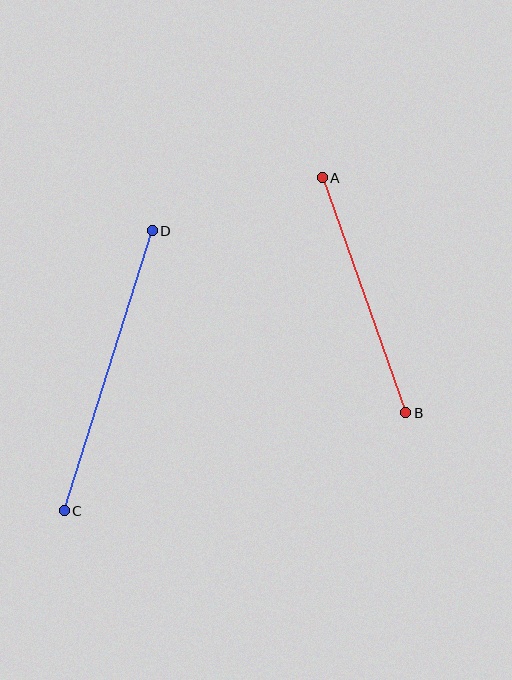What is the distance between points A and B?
The distance is approximately 250 pixels.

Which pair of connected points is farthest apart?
Points C and D are farthest apart.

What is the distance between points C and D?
The distance is approximately 293 pixels.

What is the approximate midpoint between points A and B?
The midpoint is at approximately (364, 295) pixels.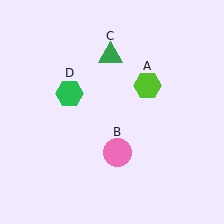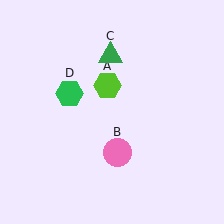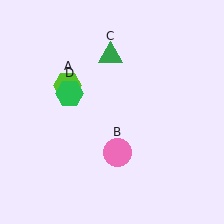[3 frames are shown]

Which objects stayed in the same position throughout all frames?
Pink circle (object B) and green triangle (object C) and green hexagon (object D) remained stationary.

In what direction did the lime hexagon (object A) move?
The lime hexagon (object A) moved left.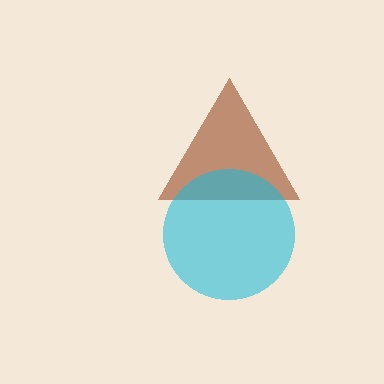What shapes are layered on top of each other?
The layered shapes are: a brown triangle, a cyan circle.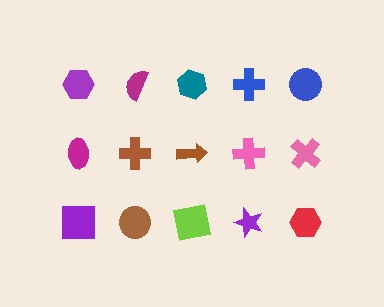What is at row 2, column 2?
A brown cross.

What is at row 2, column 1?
A magenta ellipse.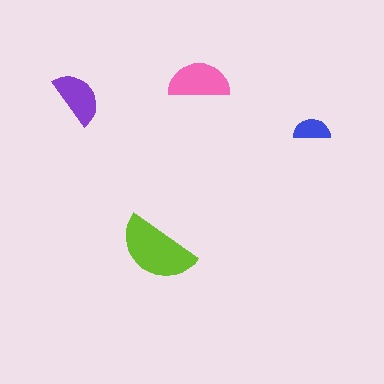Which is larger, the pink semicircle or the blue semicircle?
The pink one.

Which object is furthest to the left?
The purple semicircle is leftmost.